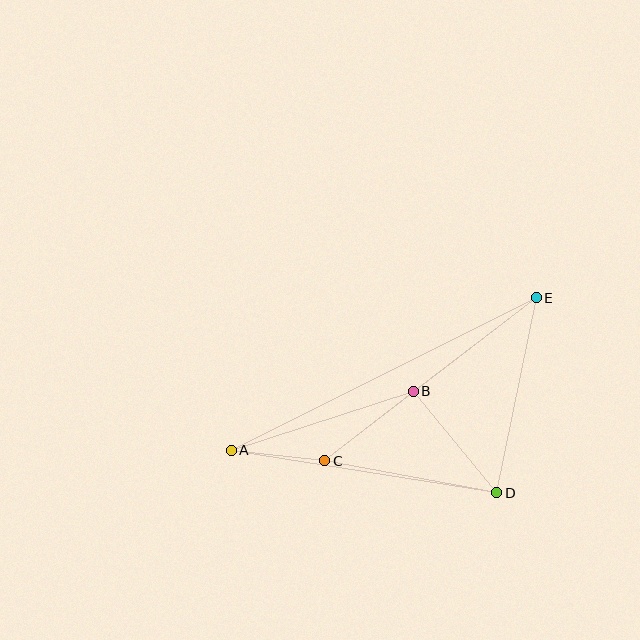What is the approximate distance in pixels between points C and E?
The distance between C and E is approximately 267 pixels.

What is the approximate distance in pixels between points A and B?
The distance between A and B is approximately 191 pixels.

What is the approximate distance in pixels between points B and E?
The distance between B and E is approximately 155 pixels.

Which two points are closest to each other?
Points A and C are closest to each other.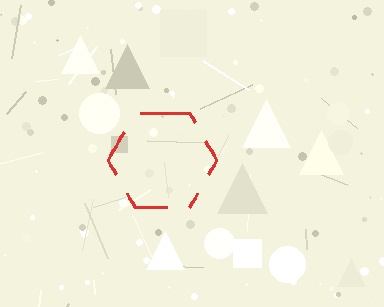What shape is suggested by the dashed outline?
The dashed outline suggests a hexagon.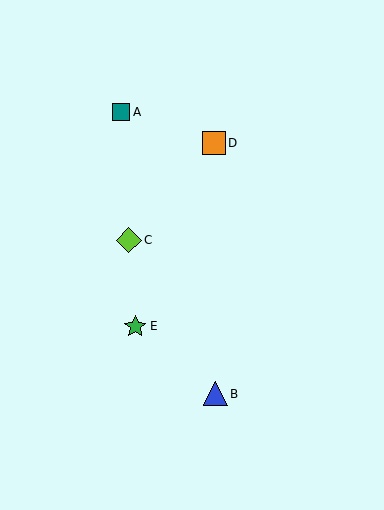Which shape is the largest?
The lime diamond (labeled C) is the largest.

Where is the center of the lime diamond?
The center of the lime diamond is at (129, 240).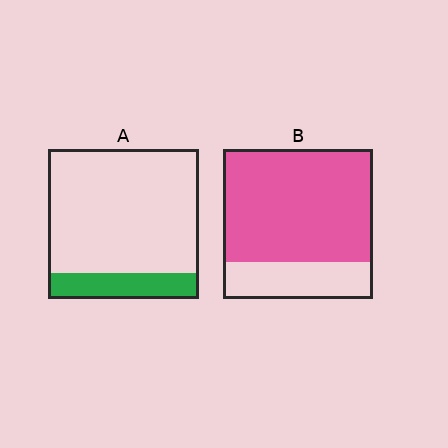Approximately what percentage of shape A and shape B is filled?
A is approximately 15% and B is approximately 75%.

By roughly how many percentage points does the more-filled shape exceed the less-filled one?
By roughly 60 percentage points (B over A).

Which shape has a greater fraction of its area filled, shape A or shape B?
Shape B.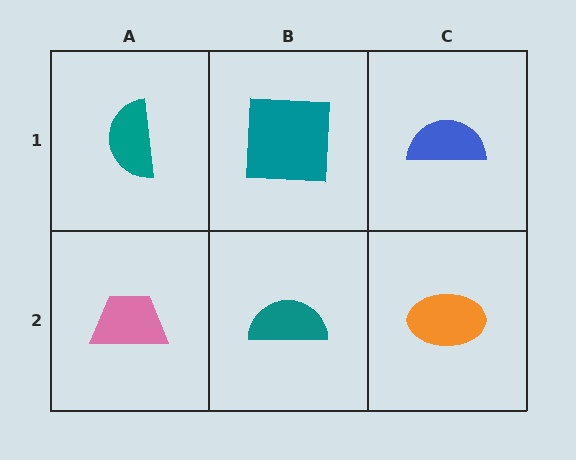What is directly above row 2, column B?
A teal square.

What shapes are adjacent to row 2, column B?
A teal square (row 1, column B), a pink trapezoid (row 2, column A), an orange ellipse (row 2, column C).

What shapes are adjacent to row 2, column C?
A blue semicircle (row 1, column C), a teal semicircle (row 2, column B).